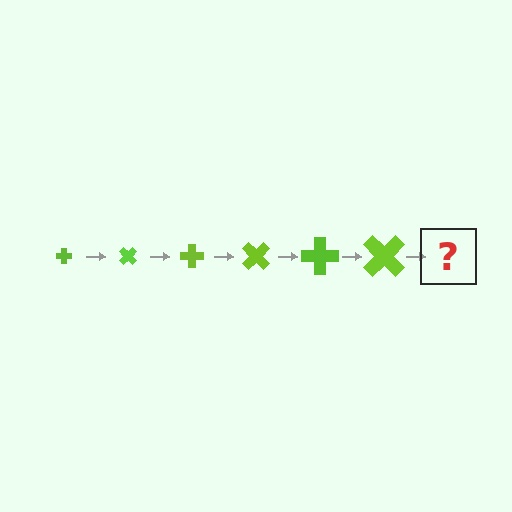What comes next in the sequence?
The next element should be a cross, larger than the previous one and rotated 270 degrees from the start.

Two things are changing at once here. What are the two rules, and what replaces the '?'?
The two rules are that the cross grows larger each step and it rotates 45 degrees each step. The '?' should be a cross, larger than the previous one and rotated 270 degrees from the start.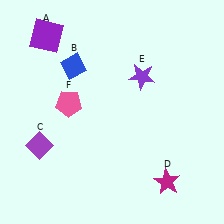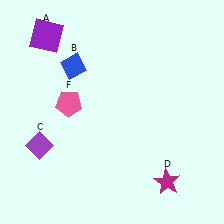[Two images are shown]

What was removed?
The purple star (E) was removed in Image 2.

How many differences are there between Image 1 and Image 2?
There is 1 difference between the two images.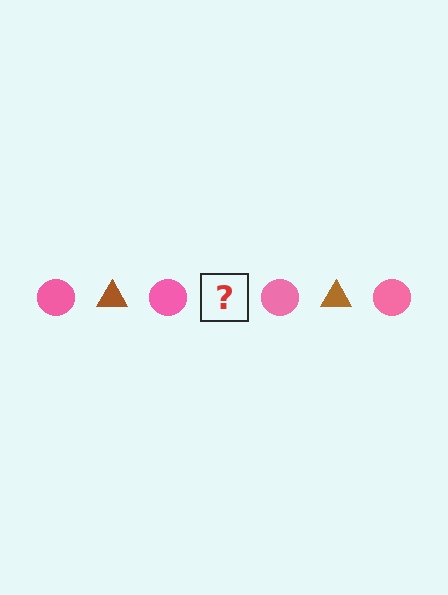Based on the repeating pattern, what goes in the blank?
The blank should be a brown triangle.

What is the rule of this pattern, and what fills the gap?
The rule is that the pattern alternates between pink circle and brown triangle. The gap should be filled with a brown triangle.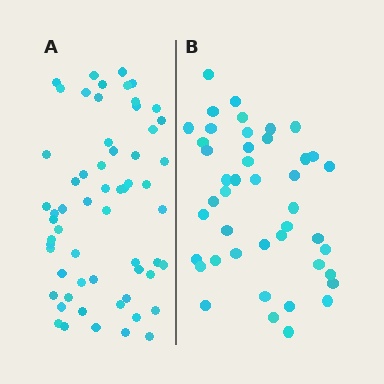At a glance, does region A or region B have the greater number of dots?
Region A (the left region) has more dots.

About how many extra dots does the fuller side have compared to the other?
Region A has approximately 15 more dots than region B.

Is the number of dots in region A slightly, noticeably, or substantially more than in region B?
Region A has noticeably more, but not dramatically so. The ratio is roughly 1.4 to 1.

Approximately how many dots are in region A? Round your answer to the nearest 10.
About 60 dots.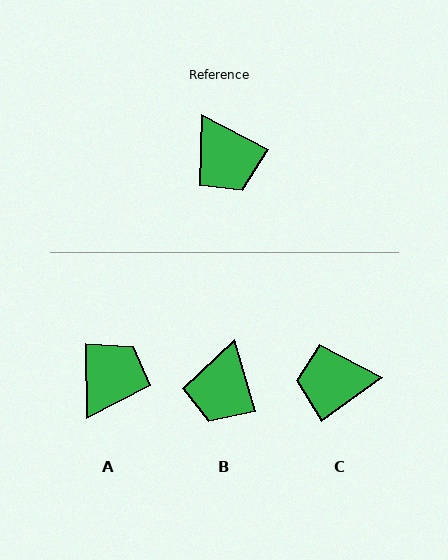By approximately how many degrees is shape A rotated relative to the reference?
Approximately 119 degrees counter-clockwise.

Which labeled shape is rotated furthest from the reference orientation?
A, about 119 degrees away.